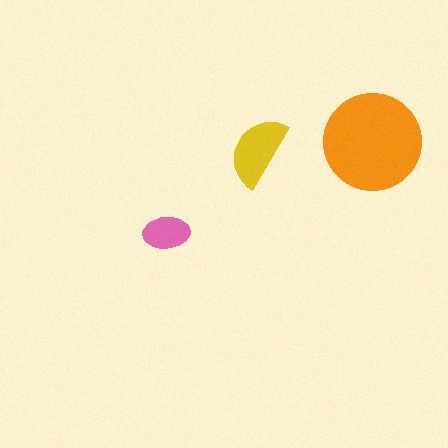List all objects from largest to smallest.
The orange circle, the yellow semicircle, the pink ellipse.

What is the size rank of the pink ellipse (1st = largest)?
3rd.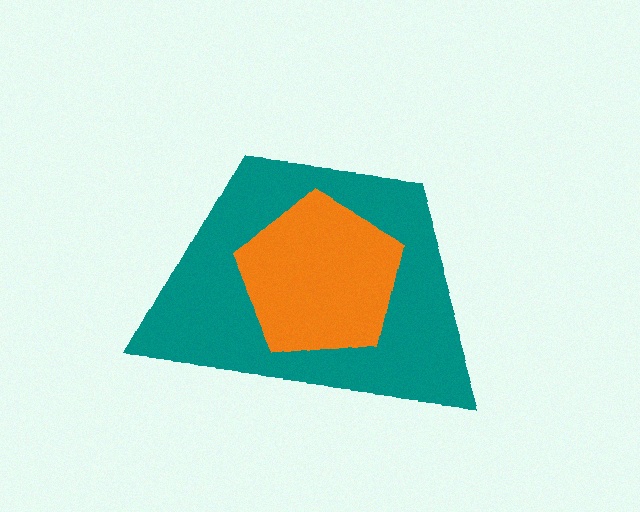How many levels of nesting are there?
2.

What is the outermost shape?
The teal trapezoid.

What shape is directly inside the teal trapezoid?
The orange pentagon.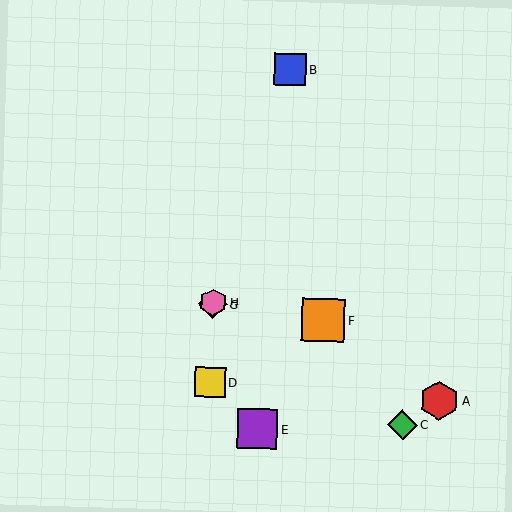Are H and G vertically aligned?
Yes, both are at x≈213.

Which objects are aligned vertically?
Objects D, G, H are aligned vertically.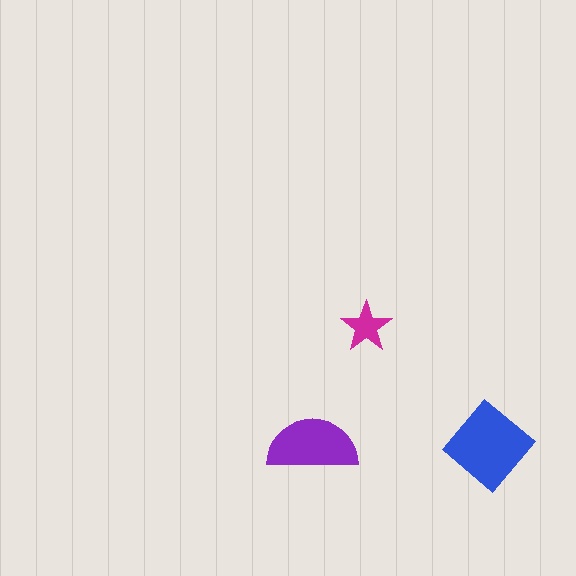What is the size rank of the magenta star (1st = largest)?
3rd.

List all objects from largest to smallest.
The blue diamond, the purple semicircle, the magenta star.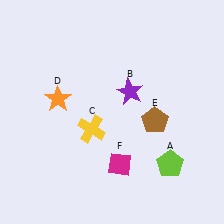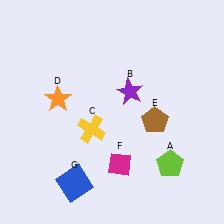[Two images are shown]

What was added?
A blue square (G) was added in Image 2.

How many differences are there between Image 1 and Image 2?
There is 1 difference between the two images.